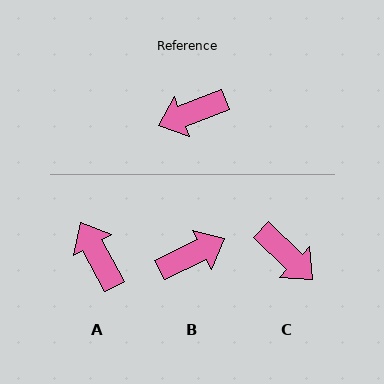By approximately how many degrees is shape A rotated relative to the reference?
Approximately 83 degrees clockwise.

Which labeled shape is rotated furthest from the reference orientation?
B, about 175 degrees away.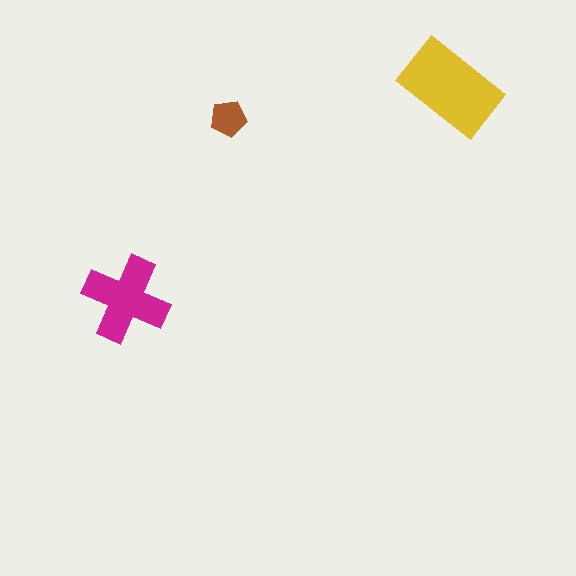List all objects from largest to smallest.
The yellow rectangle, the magenta cross, the brown pentagon.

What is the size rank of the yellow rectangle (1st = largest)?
1st.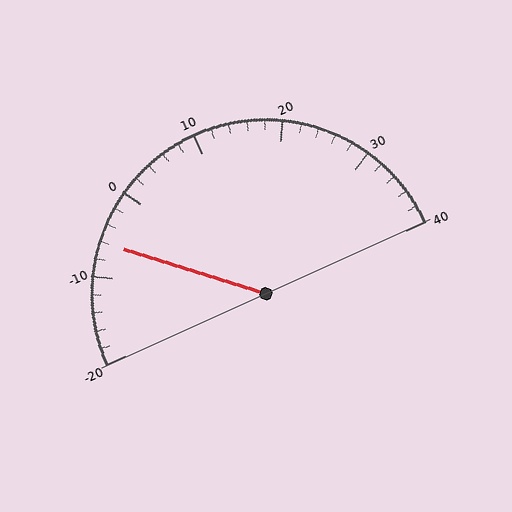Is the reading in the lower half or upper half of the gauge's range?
The reading is in the lower half of the range (-20 to 40).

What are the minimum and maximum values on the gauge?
The gauge ranges from -20 to 40.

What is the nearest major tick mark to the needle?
The nearest major tick mark is -10.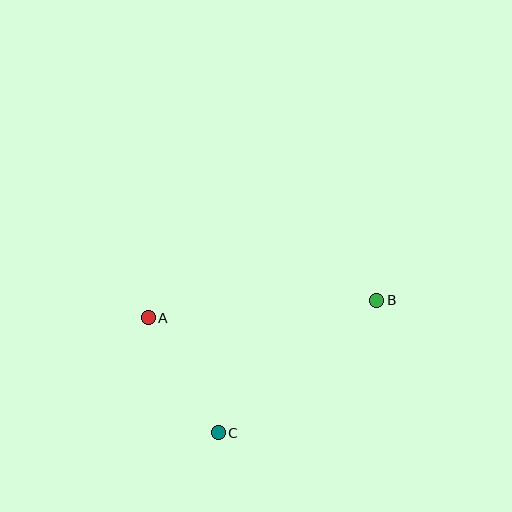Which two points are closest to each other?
Points A and C are closest to each other.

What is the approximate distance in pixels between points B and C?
The distance between B and C is approximately 207 pixels.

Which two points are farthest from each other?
Points A and B are farthest from each other.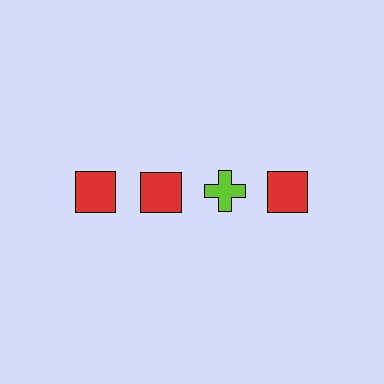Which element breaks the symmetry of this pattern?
The lime cross in the top row, center column breaks the symmetry. All other shapes are red squares.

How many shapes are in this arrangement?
There are 4 shapes arranged in a grid pattern.